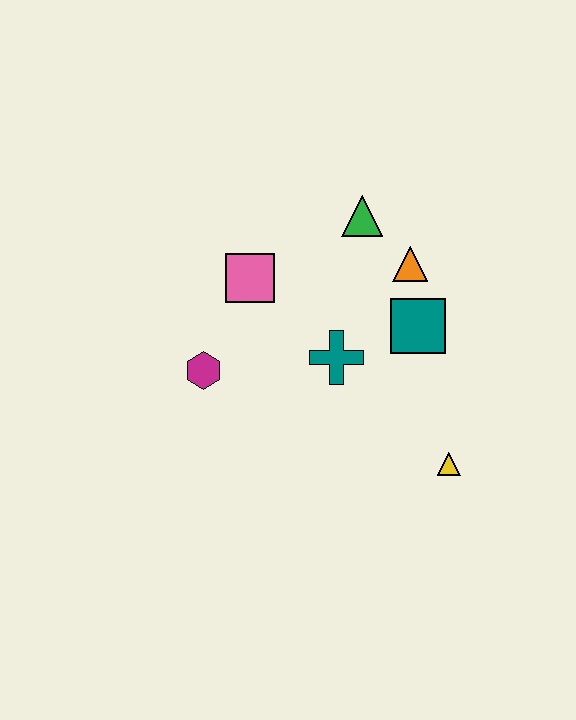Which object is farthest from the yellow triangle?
The pink square is farthest from the yellow triangle.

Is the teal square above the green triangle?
No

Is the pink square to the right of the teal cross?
No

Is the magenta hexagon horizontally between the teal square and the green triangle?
No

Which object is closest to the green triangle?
The orange triangle is closest to the green triangle.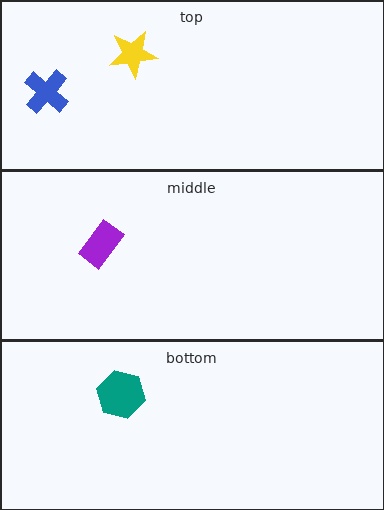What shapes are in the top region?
The blue cross, the yellow star.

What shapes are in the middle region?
The purple rectangle.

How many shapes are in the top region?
2.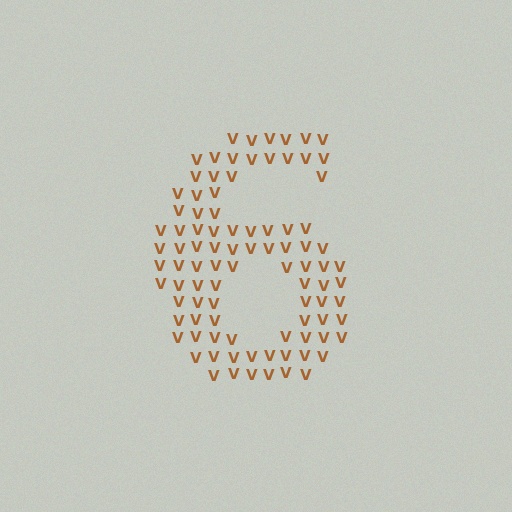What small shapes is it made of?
It is made of small letter V's.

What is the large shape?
The large shape is the digit 6.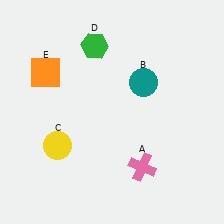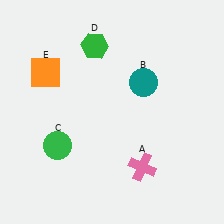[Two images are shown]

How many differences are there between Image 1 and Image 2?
There is 1 difference between the two images.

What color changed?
The circle (C) changed from yellow in Image 1 to green in Image 2.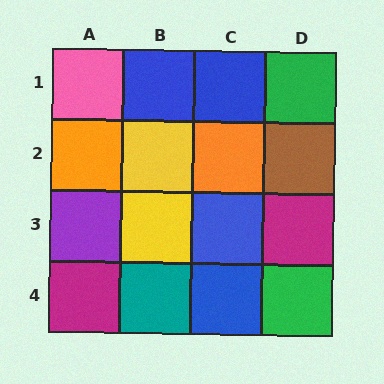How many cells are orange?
2 cells are orange.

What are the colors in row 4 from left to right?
Magenta, teal, blue, green.